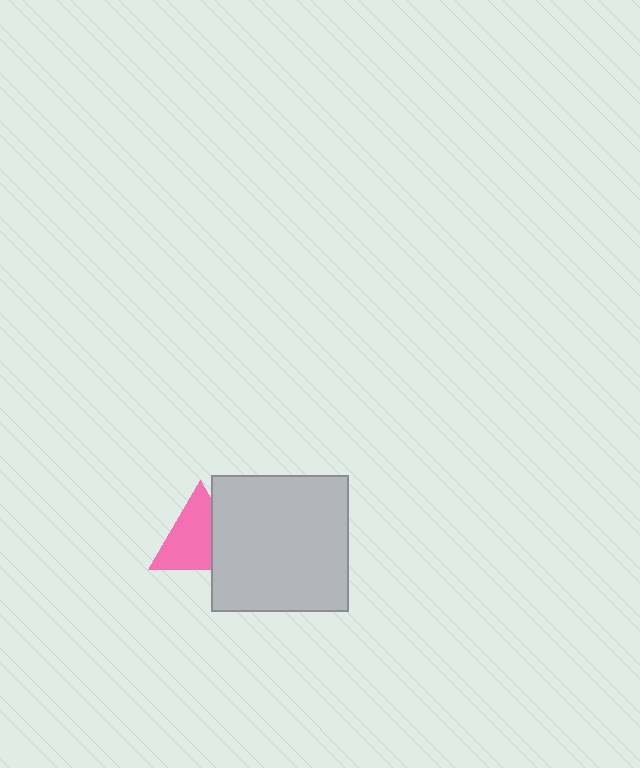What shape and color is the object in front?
The object in front is a light gray square.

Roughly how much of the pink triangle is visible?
Most of it is visible (roughly 69%).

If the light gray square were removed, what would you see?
You would see the complete pink triangle.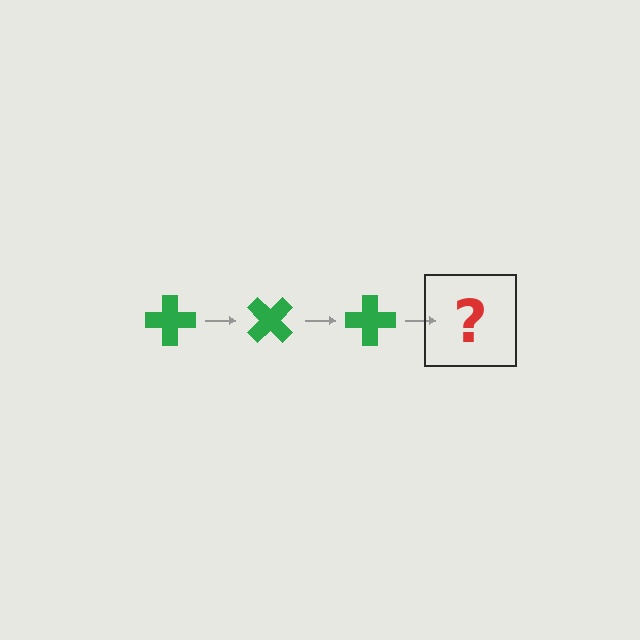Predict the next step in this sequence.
The next step is a green cross rotated 135 degrees.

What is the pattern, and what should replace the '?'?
The pattern is that the cross rotates 45 degrees each step. The '?' should be a green cross rotated 135 degrees.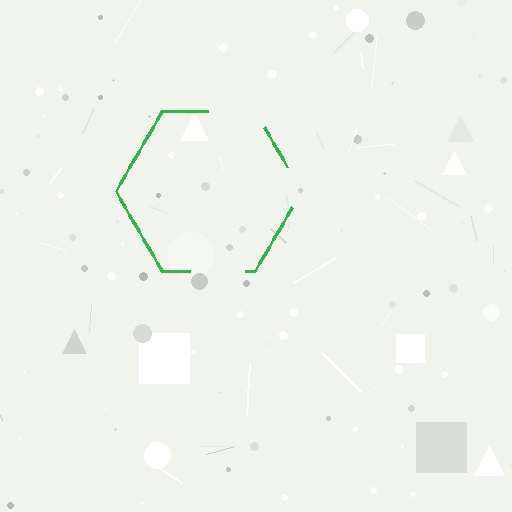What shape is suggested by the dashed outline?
The dashed outline suggests a hexagon.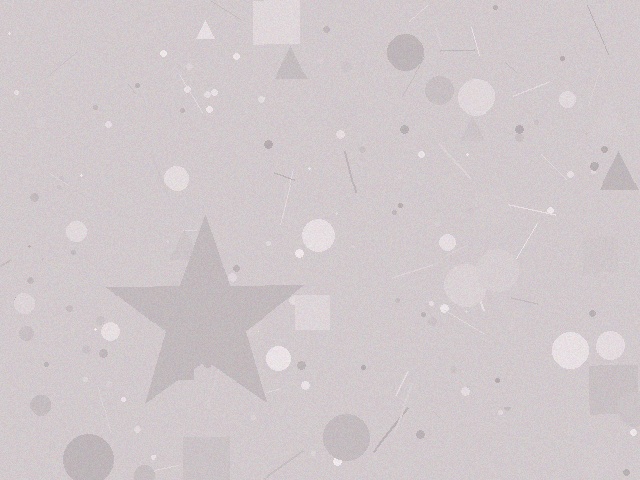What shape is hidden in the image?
A star is hidden in the image.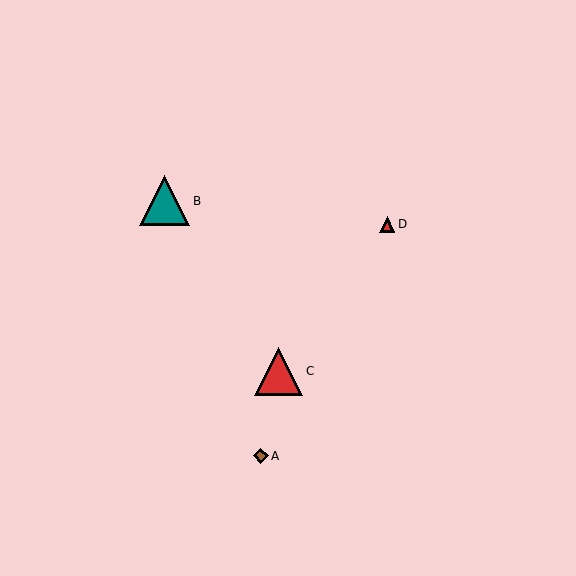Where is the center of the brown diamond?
The center of the brown diamond is at (261, 456).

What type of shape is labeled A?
Shape A is a brown diamond.